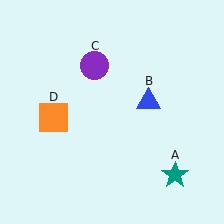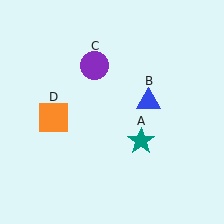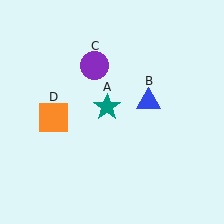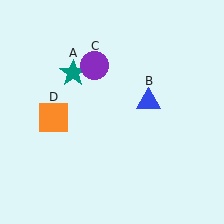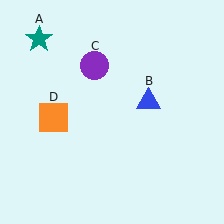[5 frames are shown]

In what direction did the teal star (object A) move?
The teal star (object A) moved up and to the left.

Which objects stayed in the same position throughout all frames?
Blue triangle (object B) and purple circle (object C) and orange square (object D) remained stationary.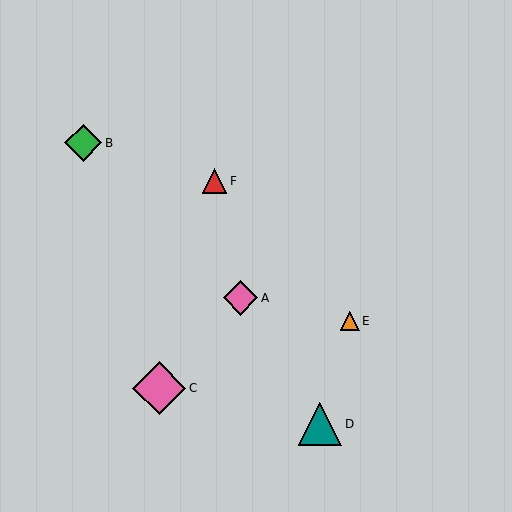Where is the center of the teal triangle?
The center of the teal triangle is at (320, 424).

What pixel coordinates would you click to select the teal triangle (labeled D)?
Click at (320, 424) to select the teal triangle D.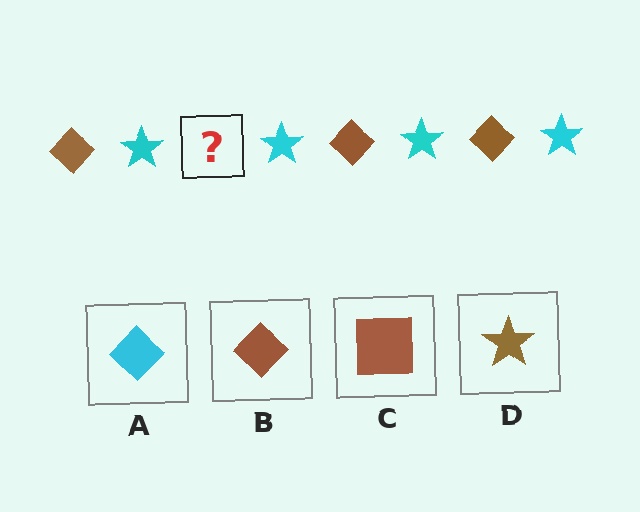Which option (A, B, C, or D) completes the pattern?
B.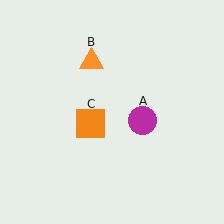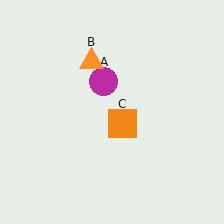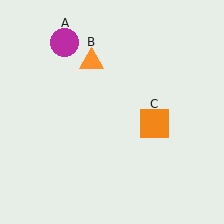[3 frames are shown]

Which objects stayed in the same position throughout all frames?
Orange triangle (object B) remained stationary.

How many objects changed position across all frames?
2 objects changed position: magenta circle (object A), orange square (object C).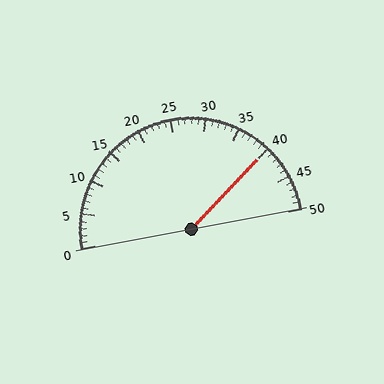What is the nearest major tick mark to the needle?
The nearest major tick mark is 40.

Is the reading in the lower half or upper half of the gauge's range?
The reading is in the upper half of the range (0 to 50).